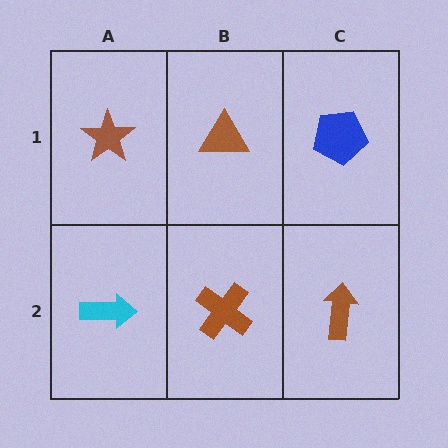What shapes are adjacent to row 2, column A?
A brown star (row 1, column A), a brown cross (row 2, column B).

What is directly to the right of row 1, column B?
A blue pentagon.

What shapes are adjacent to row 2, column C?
A blue pentagon (row 1, column C), a brown cross (row 2, column B).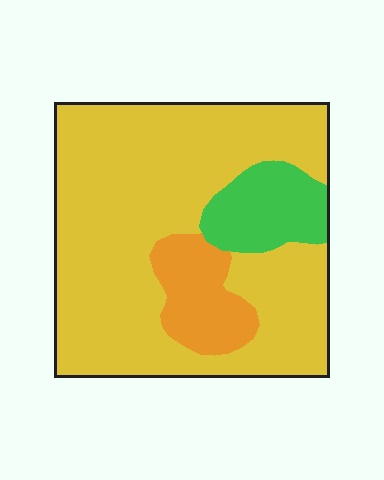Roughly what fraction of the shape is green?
Green covers about 10% of the shape.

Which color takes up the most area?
Yellow, at roughly 75%.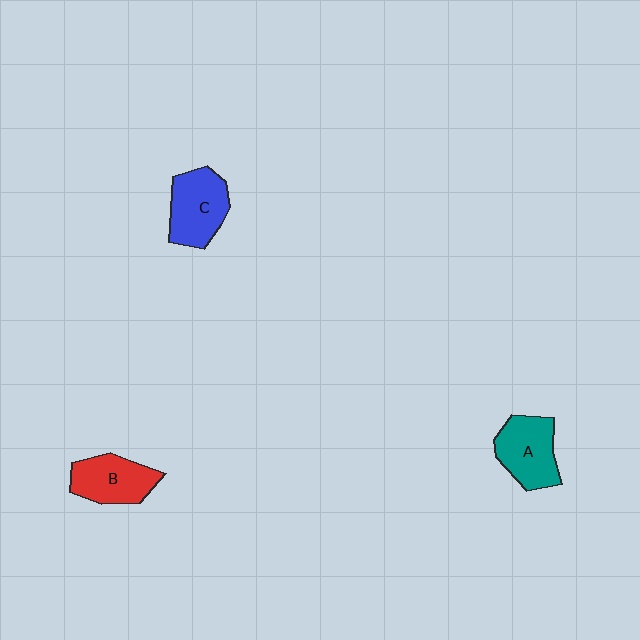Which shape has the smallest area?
Shape B (red).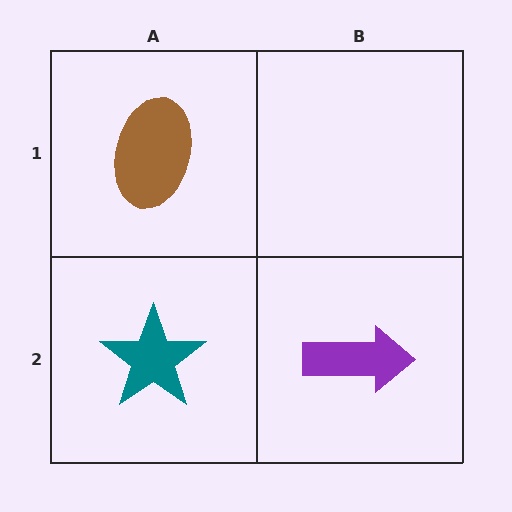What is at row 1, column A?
A brown ellipse.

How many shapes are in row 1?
1 shape.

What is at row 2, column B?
A purple arrow.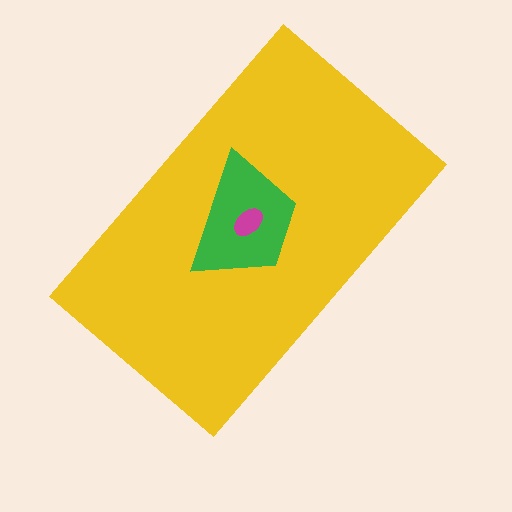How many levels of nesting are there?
3.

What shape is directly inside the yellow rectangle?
The green trapezoid.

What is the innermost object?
The magenta ellipse.